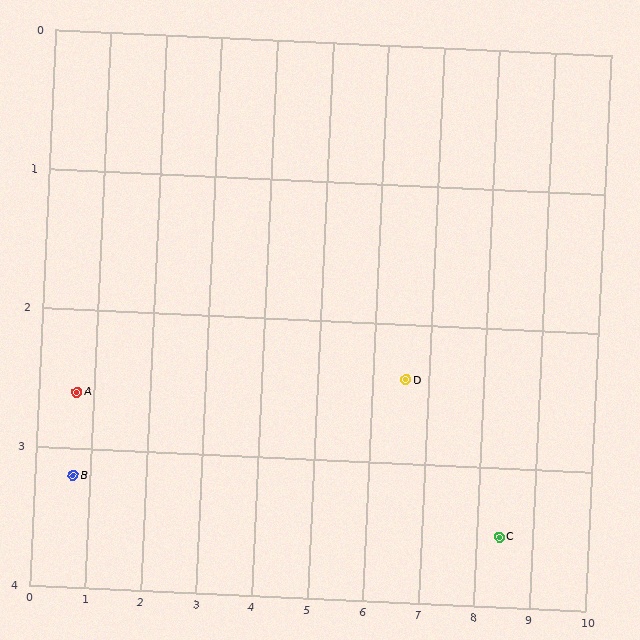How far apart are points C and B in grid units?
Points C and B are about 7.7 grid units apart.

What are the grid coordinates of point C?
Point C is at approximately (8.4, 3.5).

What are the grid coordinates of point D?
Point D is at approximately (6.6, 2.4).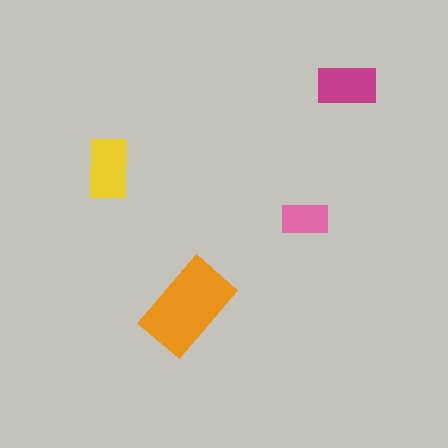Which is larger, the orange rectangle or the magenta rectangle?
The orange one.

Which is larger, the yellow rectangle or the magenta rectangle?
The yellow one.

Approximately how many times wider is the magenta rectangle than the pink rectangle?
About 1.5 times wider.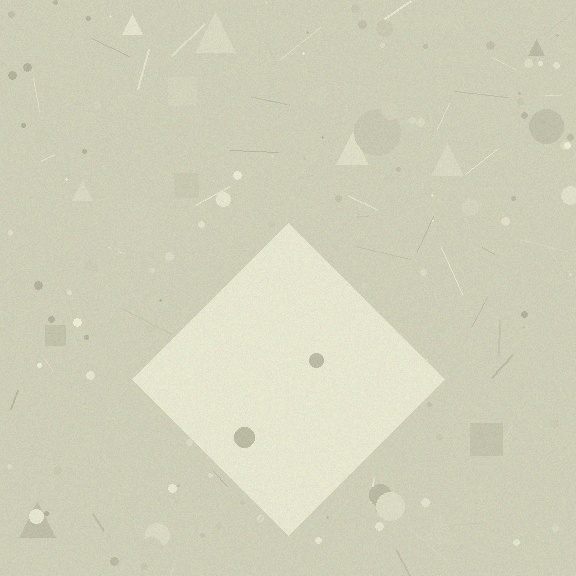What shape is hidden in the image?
A diamond is hidden in the image.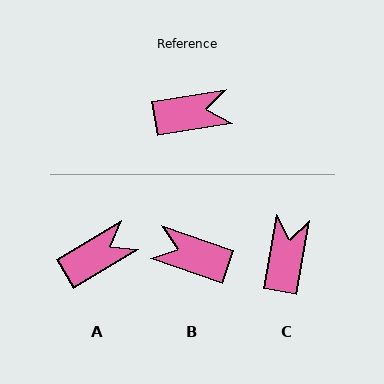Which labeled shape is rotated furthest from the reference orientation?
B, about 151 degrees away.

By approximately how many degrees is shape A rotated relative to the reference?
Approximately 21 degrees counter-clockwise.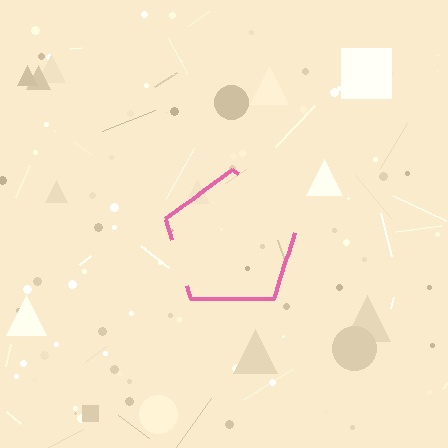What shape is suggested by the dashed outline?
The dashed outline suggests a pentagon.